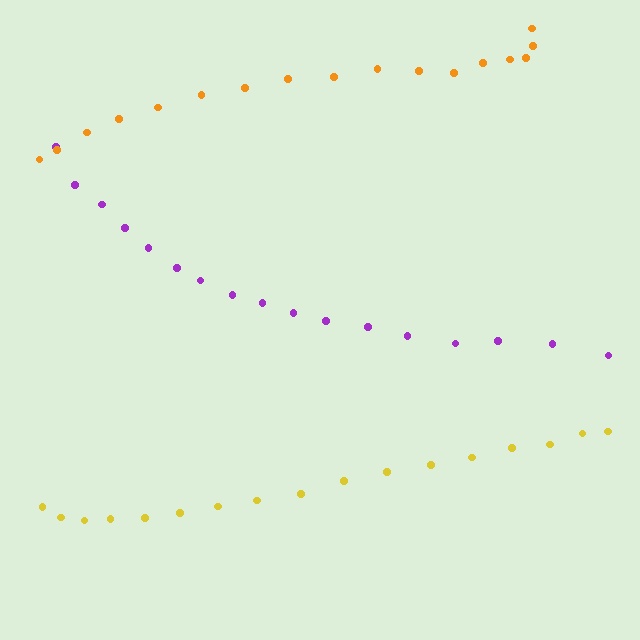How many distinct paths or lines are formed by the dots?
There are 3 distinct paths.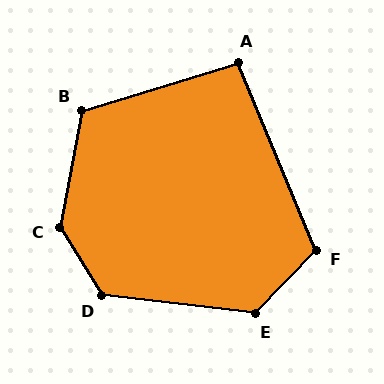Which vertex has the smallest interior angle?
A, at approximately 96 degrees.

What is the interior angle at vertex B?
Approximately 118 degrees (obtuse).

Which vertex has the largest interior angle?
C, at approximately 137 degrees.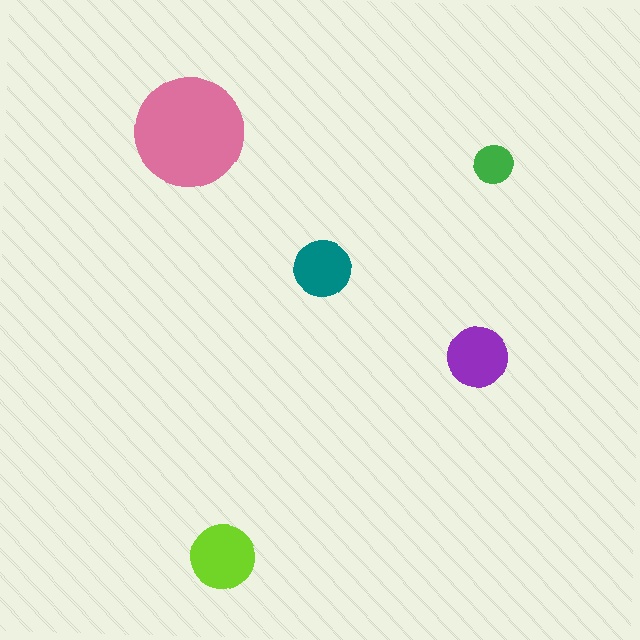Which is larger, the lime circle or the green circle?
The lime one.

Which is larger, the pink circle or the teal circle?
The pink one.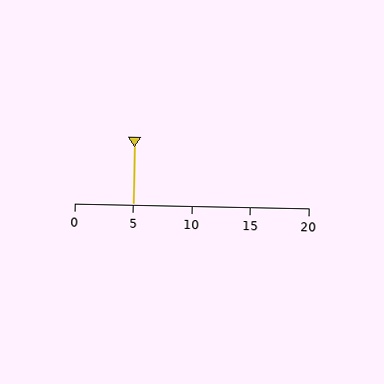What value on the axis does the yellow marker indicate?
The marker indicates approximately 5.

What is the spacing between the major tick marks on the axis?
The major ticks are spaced 5 apart.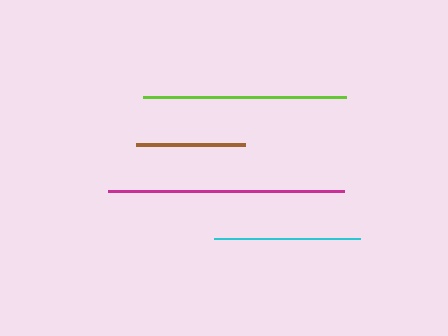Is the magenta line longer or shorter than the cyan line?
The magenta line is longer than the cyan line.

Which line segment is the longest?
The magenta line is the longest at approximately 236 pixels.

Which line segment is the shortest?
The brown line is the shortest at approximately 108 pixels.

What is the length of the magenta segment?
The magenta segment is approximately 236 pixels long.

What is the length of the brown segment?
The brown segment is approximately 108 pixels long.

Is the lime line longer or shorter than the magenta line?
The magenta line is longer than the lime line.